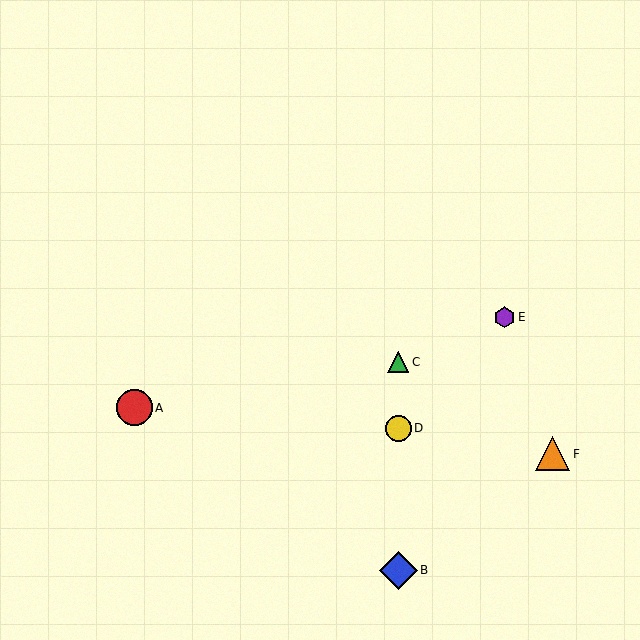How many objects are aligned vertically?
3 objects (B, C, D) are aligned vertically.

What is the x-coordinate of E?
Object E is at x≈504.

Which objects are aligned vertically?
Objects B, C, D are aligned vertically.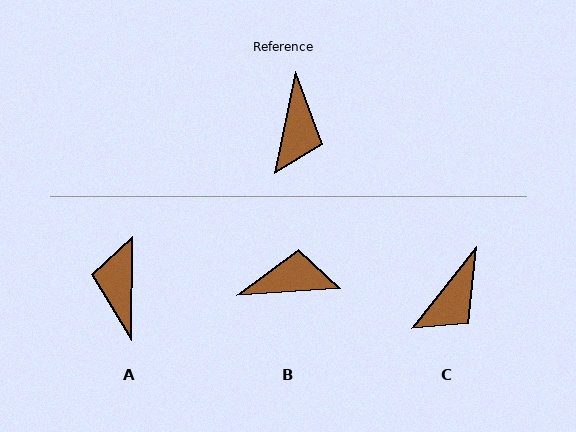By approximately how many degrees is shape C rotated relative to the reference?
Approximately 27 degrees clockwise.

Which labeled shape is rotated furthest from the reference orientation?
A, about 169 degrees away.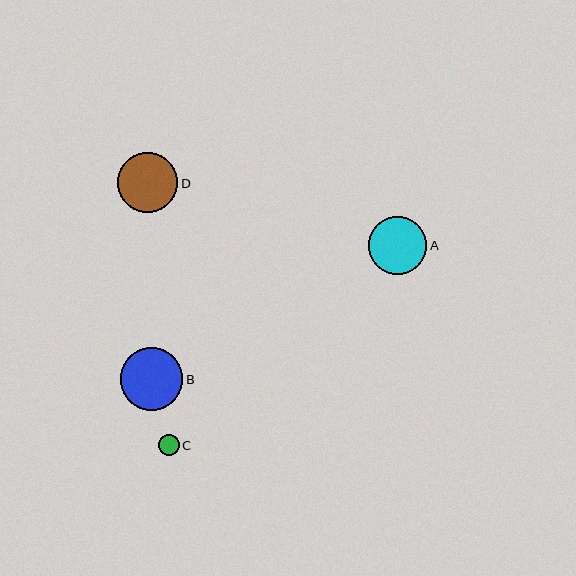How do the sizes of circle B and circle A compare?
Circle B and circle A are approximately the same size.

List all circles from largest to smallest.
From largest to smallest: B, D, A, C.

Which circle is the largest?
Circle B is the largest with a size of approximately 63 pixels.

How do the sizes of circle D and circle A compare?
Circle D and circle A are approximately the same size.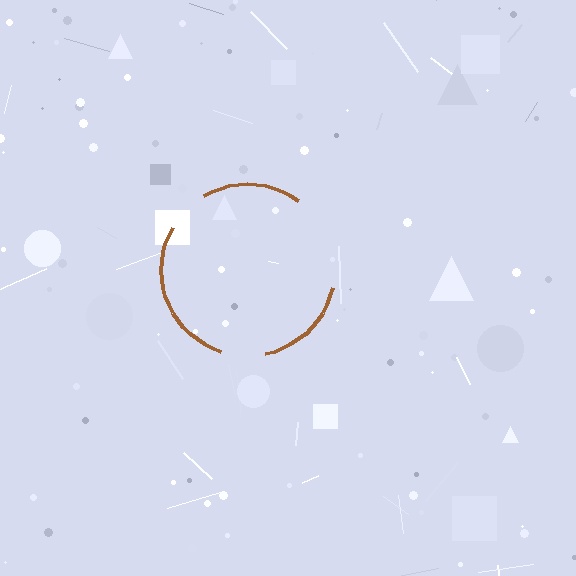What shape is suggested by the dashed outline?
The dashed outline suggests a circle.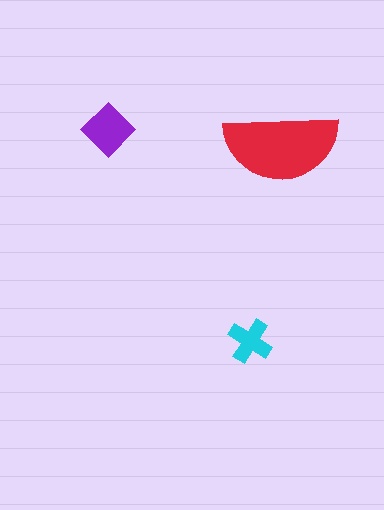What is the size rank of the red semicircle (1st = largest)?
1st.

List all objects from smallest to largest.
The cyan cross, the purple diamond, the red semicircle.